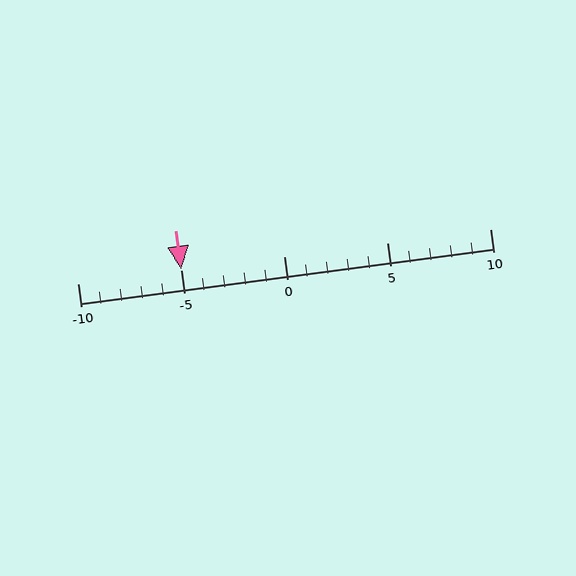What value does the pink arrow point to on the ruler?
The pink arrow points to approximately -5.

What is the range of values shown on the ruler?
The ruler shows values from -10 to 10.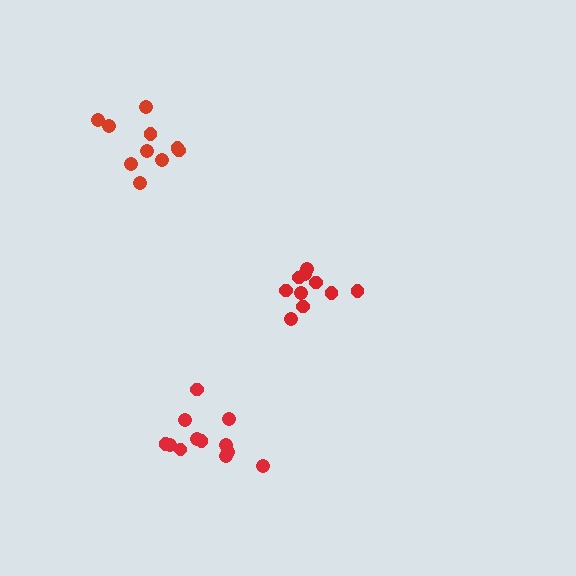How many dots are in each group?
Group 1: 10 dots, Group 2: 10 dots, Group 3: 12 dots (32 total).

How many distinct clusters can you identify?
There are 3 distinct clusters.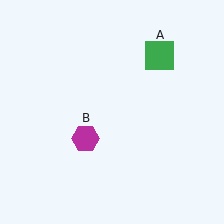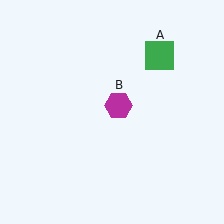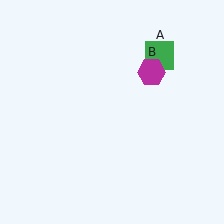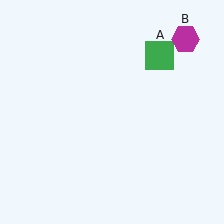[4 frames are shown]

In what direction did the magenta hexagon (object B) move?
The magenta hexagon (object B) moved up and to the right.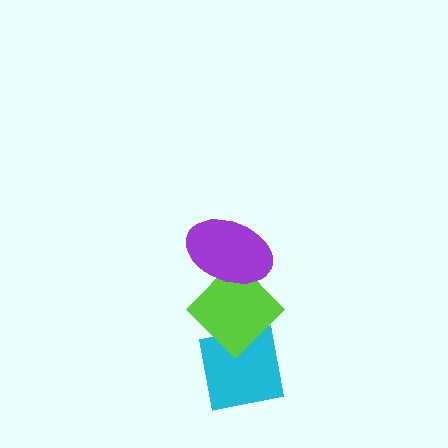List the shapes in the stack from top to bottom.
From top to bottom: the purple ellipse, the lime diamond, the cyan square.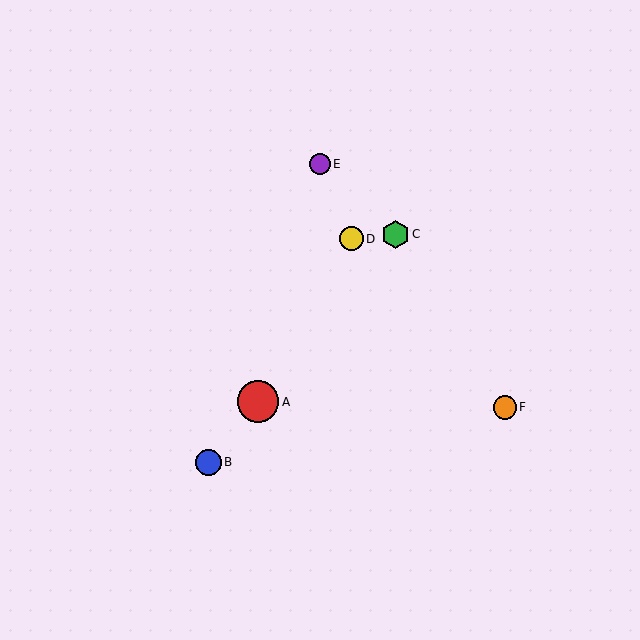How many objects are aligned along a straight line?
3 objects (A, B, C) are aligned along a straight line.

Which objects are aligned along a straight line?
Objects A, B, C are aligned along a straight line.